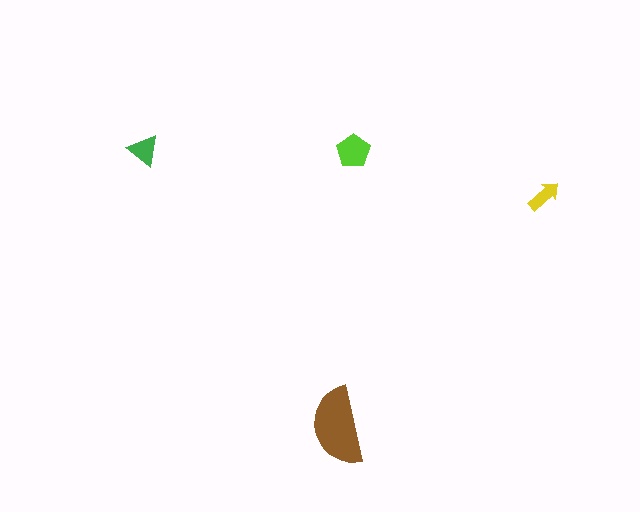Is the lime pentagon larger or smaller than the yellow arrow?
Larger.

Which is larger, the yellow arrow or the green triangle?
The green triangle.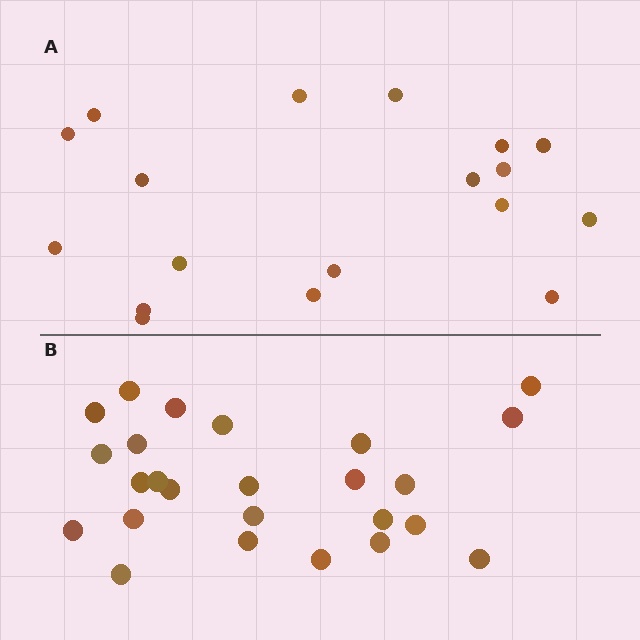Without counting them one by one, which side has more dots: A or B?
Region B (the bottom region) has more dots.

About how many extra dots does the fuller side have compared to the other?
Region B has roughly 8 or so more dots than region A.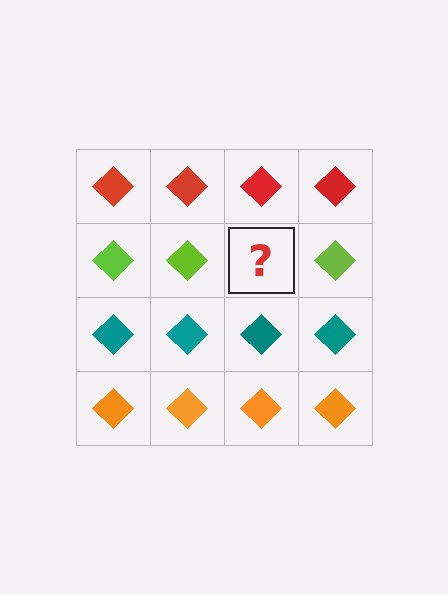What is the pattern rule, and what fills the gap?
The rule is that each row has a consistent color. The gap should be filled with a lime diamond.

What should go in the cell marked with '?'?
The missing cell should contain a lime diamond.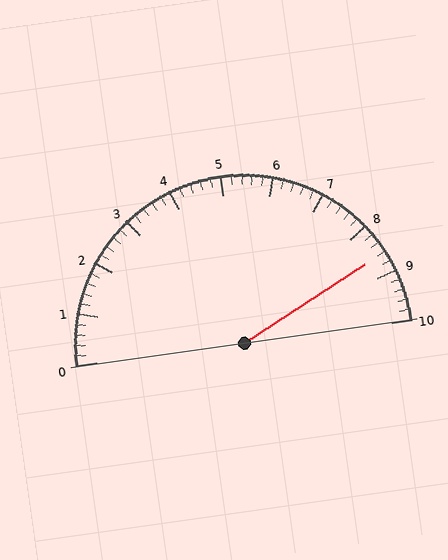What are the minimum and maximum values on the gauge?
The gauge ranges from 0 to 10.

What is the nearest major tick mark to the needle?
The nearest major tick mark is 9.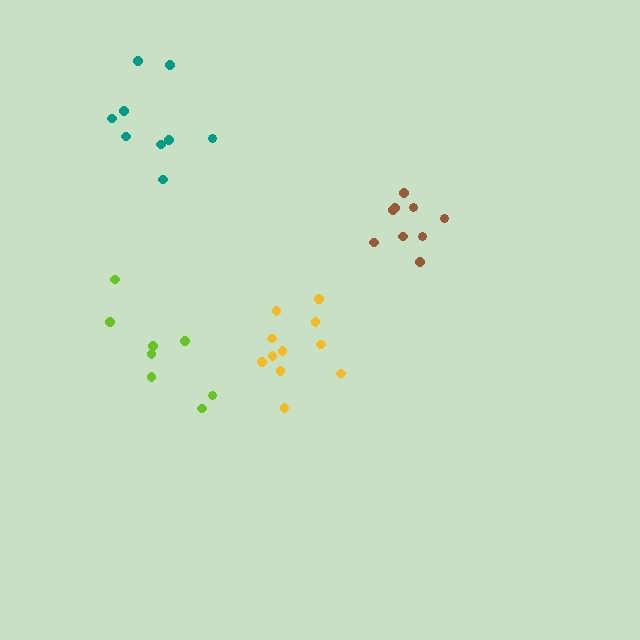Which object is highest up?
The teal cluster is topmost.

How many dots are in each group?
Group 1: 9 dots, Group 2: 11 dots, Group 3: 8 dots, Group 4: 9 dots (37 total).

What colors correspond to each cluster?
The clusters are colored: brown, yellow, lime, teal.